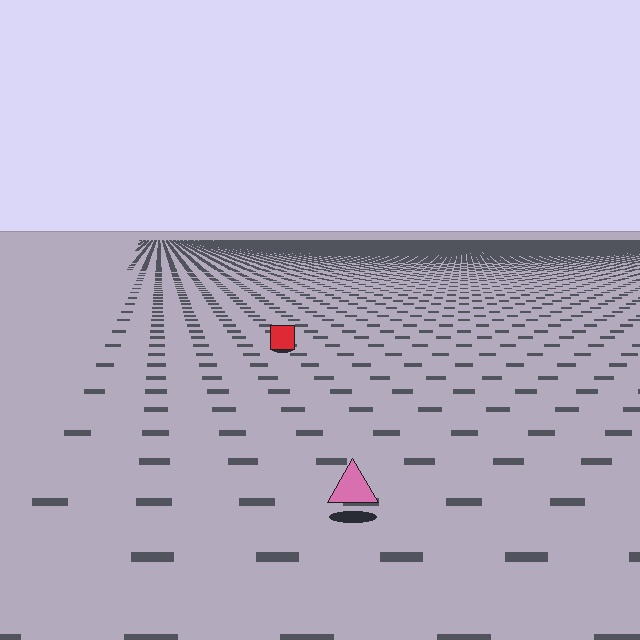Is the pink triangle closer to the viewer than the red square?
Yes. The pink triangle is closer — you can tell from the texture gradient: the ground texture is coarser near it.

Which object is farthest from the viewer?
The red square is farthest from the viewer. It appears smaller and the ground texture around it is denser.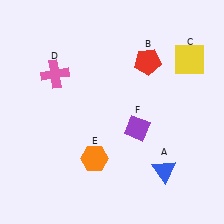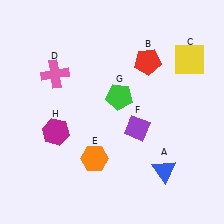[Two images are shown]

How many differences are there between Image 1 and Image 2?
There are 2 differences between the two images.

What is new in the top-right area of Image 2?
A green pentagon (G) was added in the top-right area of Image 2.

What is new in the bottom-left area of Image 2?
A magenta hexagon (H) was added in the bottom-left area of Image 2.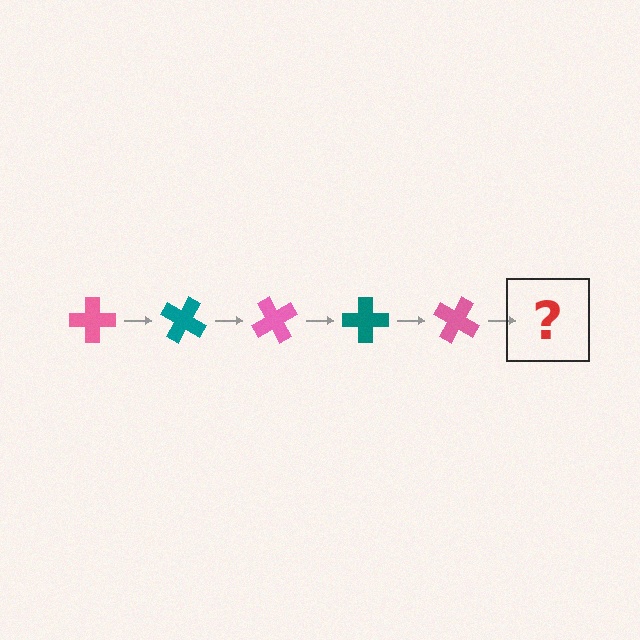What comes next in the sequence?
The next element should be a teal cross, rotated 150 degrees from the start.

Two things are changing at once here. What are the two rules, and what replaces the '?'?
The two rules are that it rotates 30 degrees each step and the color cycles through pink and teal. The '?' should be a teal cross, rotated 150 degrees from the start.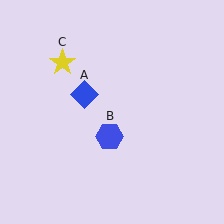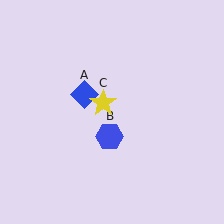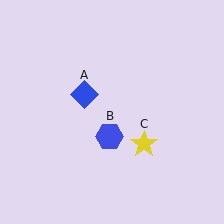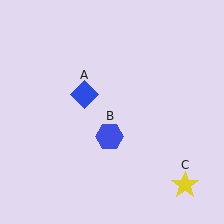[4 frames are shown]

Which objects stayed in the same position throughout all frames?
Blue diamond (object A) and blue hexagon (object B) remained stationary.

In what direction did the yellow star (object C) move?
The yellow star (object C) moved down and to the right.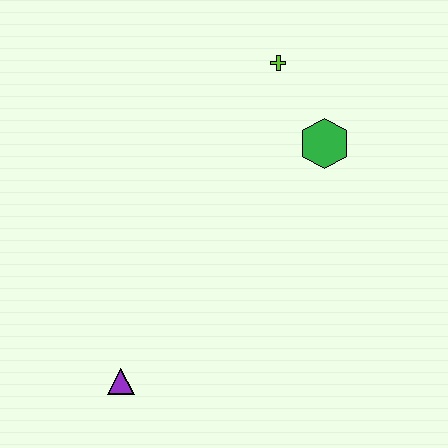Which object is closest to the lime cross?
The green hexagon is closest to the lime cross.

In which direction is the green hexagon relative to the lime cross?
The green hexagon is below the lime cross.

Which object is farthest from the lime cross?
The purple triangle is farthest from the lime cross.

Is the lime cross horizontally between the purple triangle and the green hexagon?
Yes